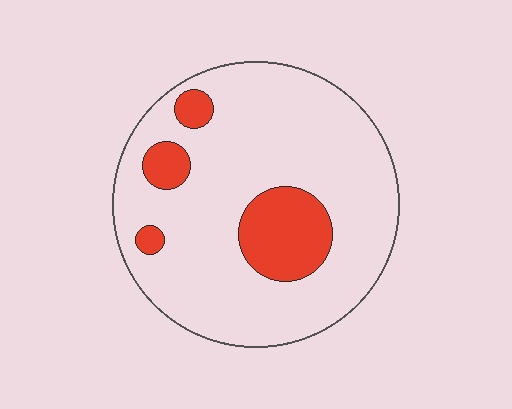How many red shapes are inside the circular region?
4.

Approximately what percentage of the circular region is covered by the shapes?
Approximately 15%.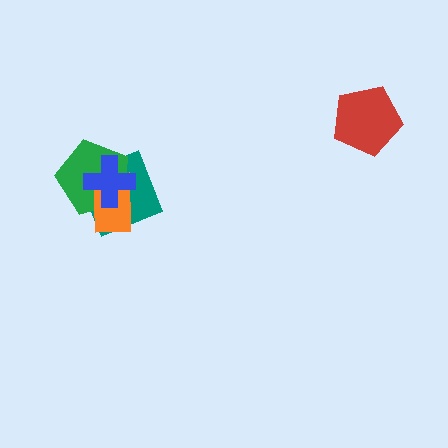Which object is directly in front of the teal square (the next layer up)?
The green pentagon is directly in front of the teal square.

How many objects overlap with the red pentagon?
0 objects overlap with the red pentagon.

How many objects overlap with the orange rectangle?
3 objects overlap with the orange rectangle.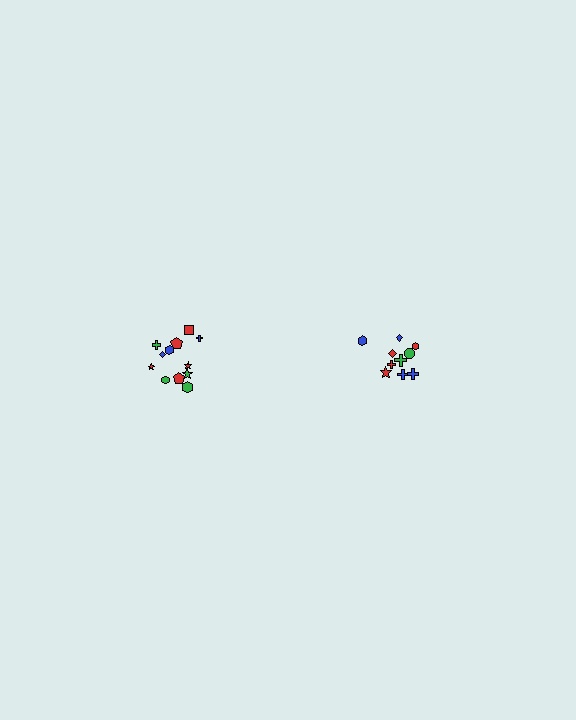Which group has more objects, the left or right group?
The left group.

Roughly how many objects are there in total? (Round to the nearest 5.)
Roughly 20 objects in total.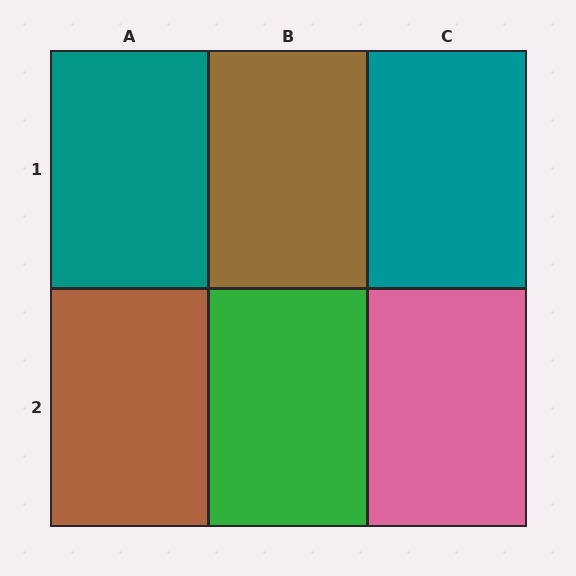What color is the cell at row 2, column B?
Green.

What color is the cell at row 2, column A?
Brown.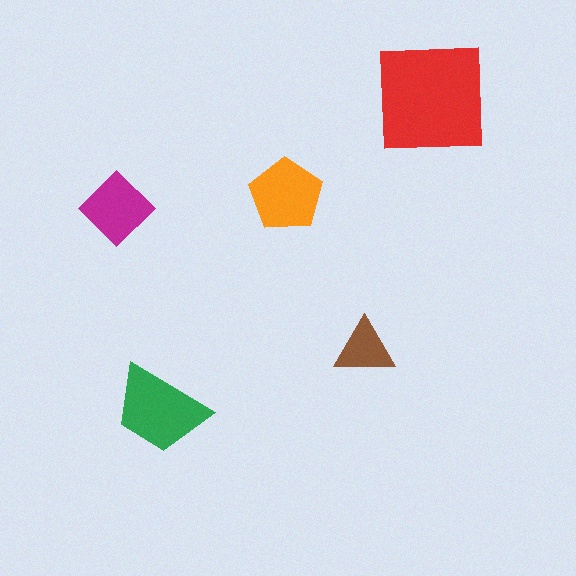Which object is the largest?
The red square.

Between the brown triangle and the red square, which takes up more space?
The red square.